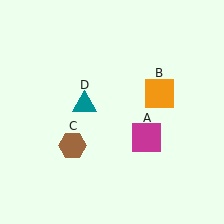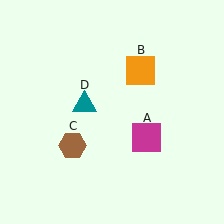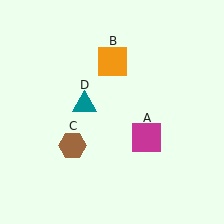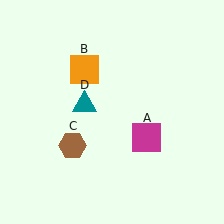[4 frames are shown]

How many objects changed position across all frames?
1 object changed position: orange square (object B).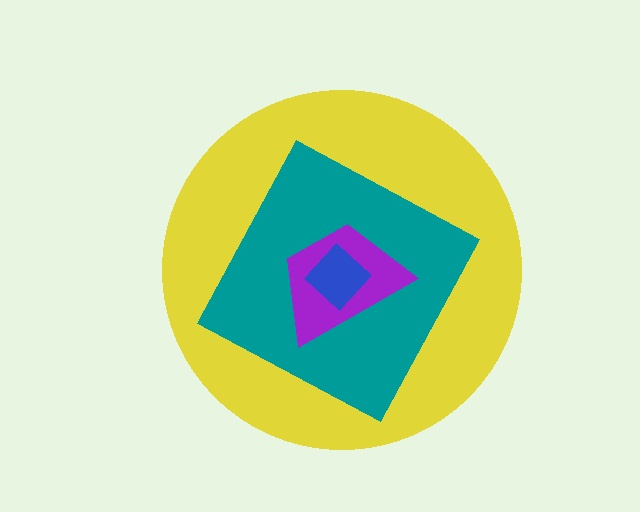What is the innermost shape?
The blue diamond.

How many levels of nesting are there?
4.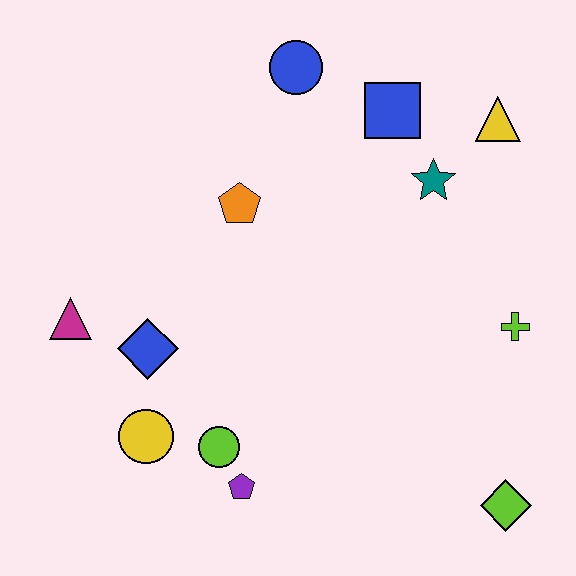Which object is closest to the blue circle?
The blue square is closest to the blue circle.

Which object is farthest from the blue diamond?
The yellow triangle is farthest from the blue diamond.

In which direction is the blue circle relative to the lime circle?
The blue circle is above the lime circle.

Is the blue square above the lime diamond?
Yes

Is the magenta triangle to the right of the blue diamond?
No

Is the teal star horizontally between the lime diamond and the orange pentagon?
Yes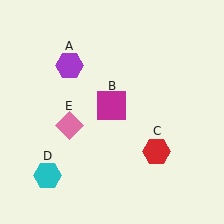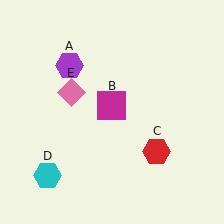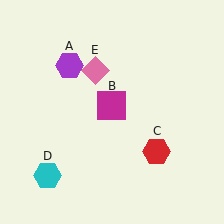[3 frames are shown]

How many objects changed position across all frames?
1 object changed position: pink diamond (object E).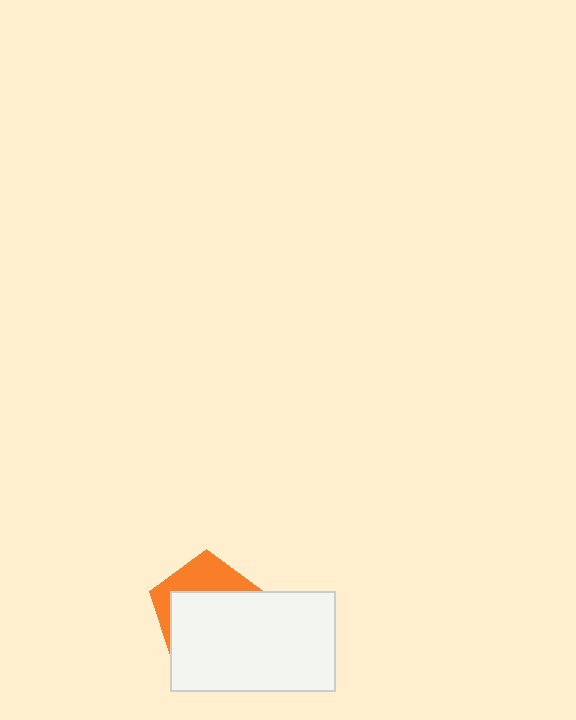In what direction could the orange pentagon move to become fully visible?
The orange pentagon could move up. That would shift it out from behind the white rectangle entirely.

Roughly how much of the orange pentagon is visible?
A small part of it is visible (roughly 35%).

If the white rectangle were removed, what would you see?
You would see the complete orange pentagon.